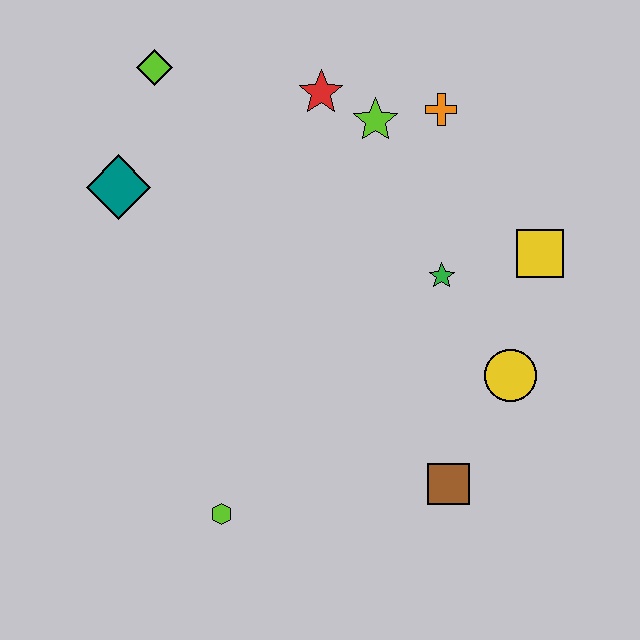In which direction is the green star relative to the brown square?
The green star is above the brown square.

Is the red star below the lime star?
No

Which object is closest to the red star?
The lime star is closest to the red star.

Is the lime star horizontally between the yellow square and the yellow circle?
No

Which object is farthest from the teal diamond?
The brown square is farthest from the teal diamond.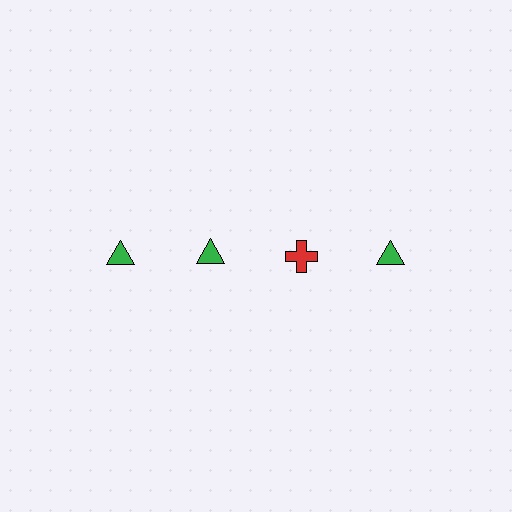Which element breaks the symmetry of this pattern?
The red cross in the top row, center column breaks the symmetry. All other shapes are green triangles.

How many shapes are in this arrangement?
There are 4 shapes arranged in a grid pattern.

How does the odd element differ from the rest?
It differs in both color (red instead of green) and shape (cross instead of triangle).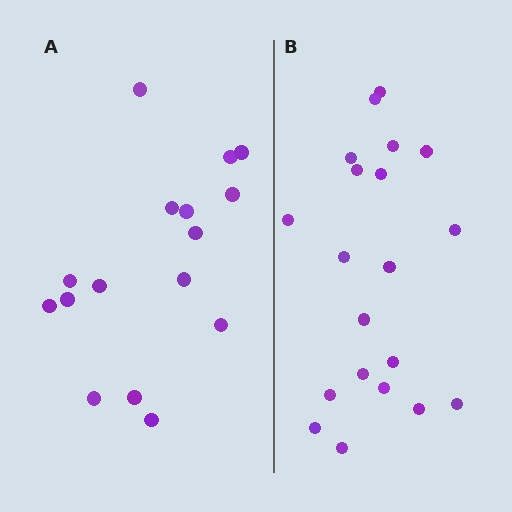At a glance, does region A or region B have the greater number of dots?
Region B (the right region) has more dots.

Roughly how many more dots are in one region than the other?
Region B has about 4 more dots than region A.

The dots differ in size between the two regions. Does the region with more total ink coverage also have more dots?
No. Region A has more total ink coverage because its dots are larger, but region B actually contains more individual dots. Total area can be misleading — the number of items is what matters here.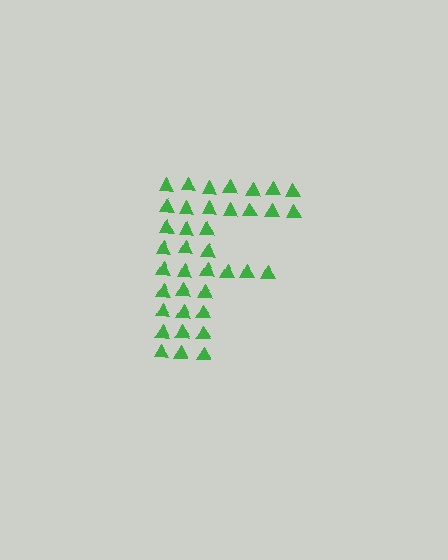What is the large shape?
The large shape is the letter F.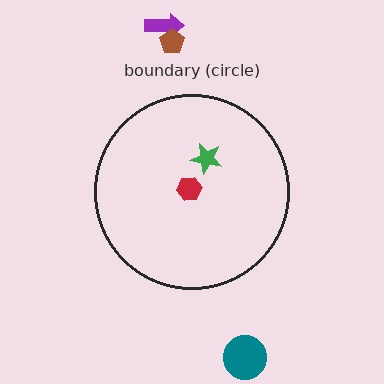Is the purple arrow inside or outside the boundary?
Outside.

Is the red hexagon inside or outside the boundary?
Inside.